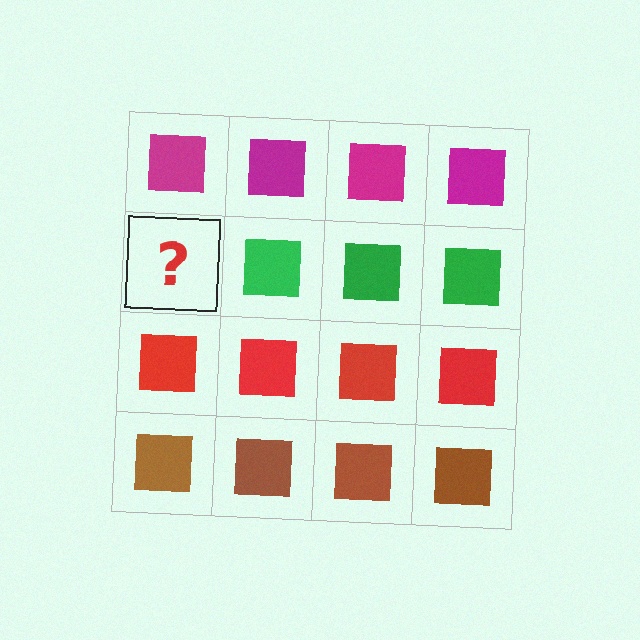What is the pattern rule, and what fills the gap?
The rule is that each row has a consistent color. The gap should be filled with a green square.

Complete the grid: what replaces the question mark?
The question mark should be replaced with a green square.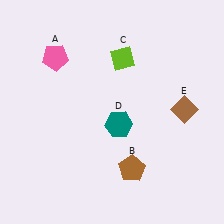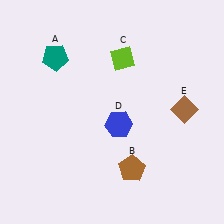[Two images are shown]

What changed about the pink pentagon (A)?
In Image 1, A is pink. In Image 2, it changed to teal.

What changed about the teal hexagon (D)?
In Image 1, D is teal. In Image 2, it changed to blue.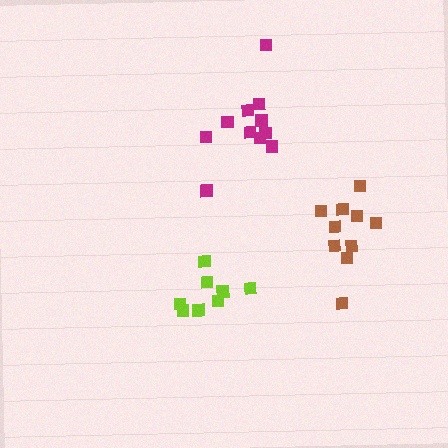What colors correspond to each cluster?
The clusters are colored: brown, lime, magenta.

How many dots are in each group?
Group 1: 10 dots, Group 2: 8 dots, Group 3: 11 dots (29 total).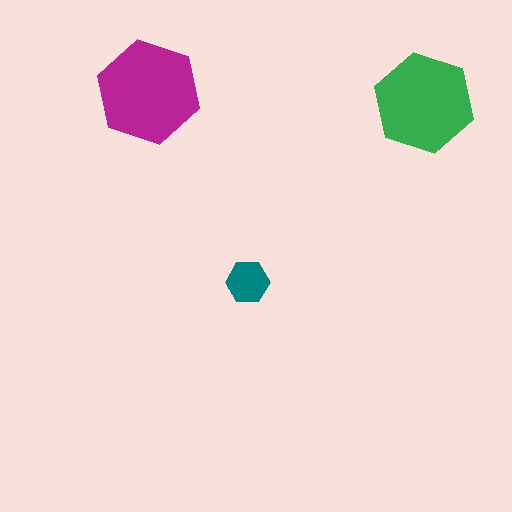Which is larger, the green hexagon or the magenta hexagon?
The magenta one.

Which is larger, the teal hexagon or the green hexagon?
The green one.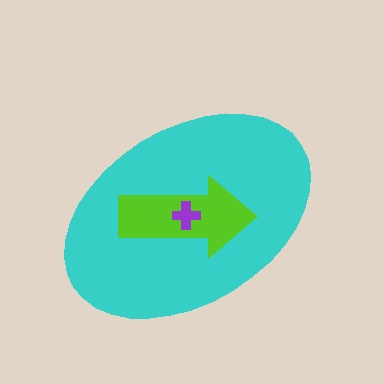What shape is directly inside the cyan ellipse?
The lime arrow.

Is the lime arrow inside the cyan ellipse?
Yes.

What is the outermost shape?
The cyan ellipse.